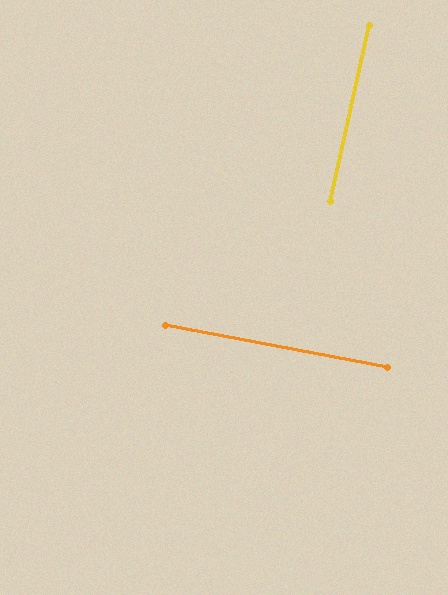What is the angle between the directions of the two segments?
Approximately 88 degrees.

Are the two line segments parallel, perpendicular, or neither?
Perpendicular — they meet at approximately 88°.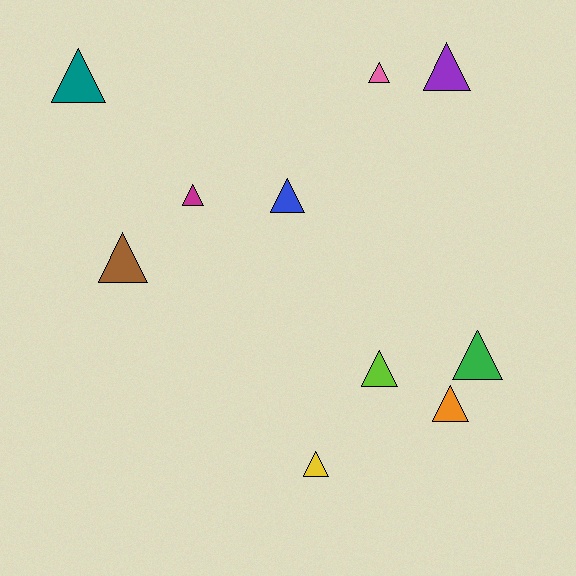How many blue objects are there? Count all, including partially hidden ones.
There is 1 blue object.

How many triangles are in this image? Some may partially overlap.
There are 10 triangles.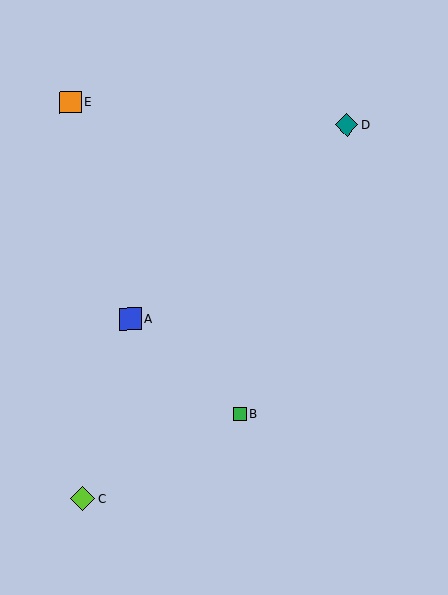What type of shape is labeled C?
Shape C is a lime diamond.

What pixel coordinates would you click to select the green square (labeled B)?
Click at (240, 414) to select the green square B.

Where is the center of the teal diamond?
The center of the teal diamond is at (347, 125).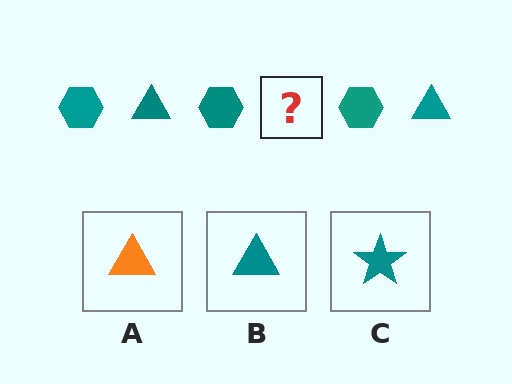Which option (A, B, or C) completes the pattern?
B.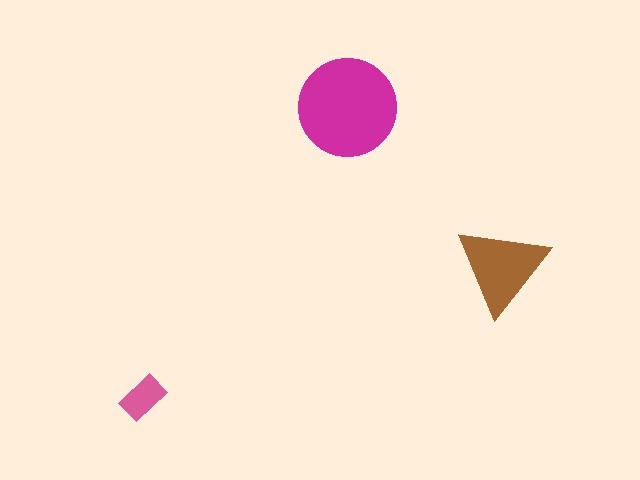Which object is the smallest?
The pink rectangle.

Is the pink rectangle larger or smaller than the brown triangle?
Smaller.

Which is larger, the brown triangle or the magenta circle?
The magenta circle.